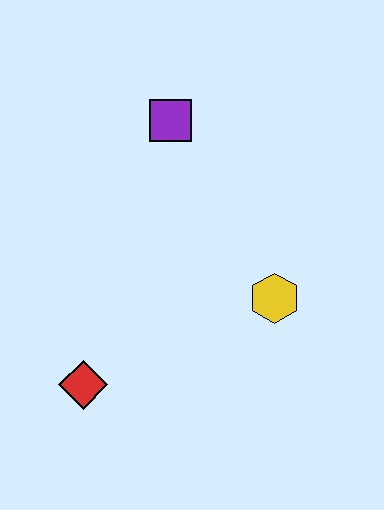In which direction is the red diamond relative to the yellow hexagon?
The red diamond is to the left of the yellow hexagon.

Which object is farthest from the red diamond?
The purple square is farthest from the red diamond.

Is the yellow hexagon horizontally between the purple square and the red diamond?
No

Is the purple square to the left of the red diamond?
No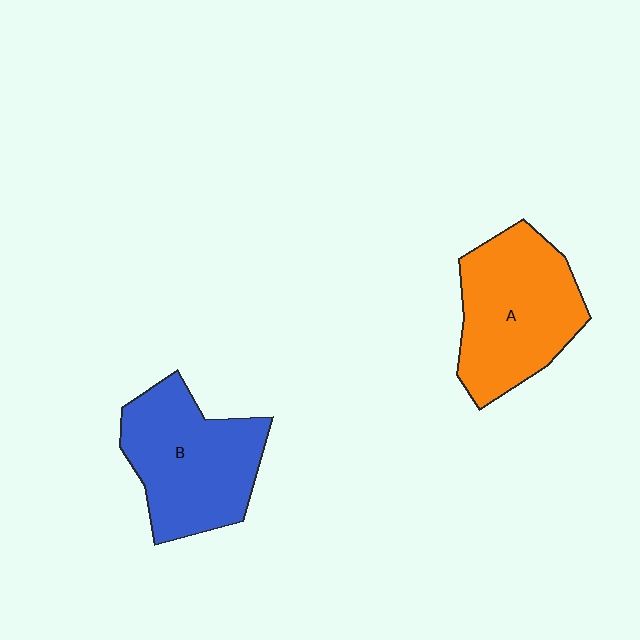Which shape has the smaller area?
Shape B (blue).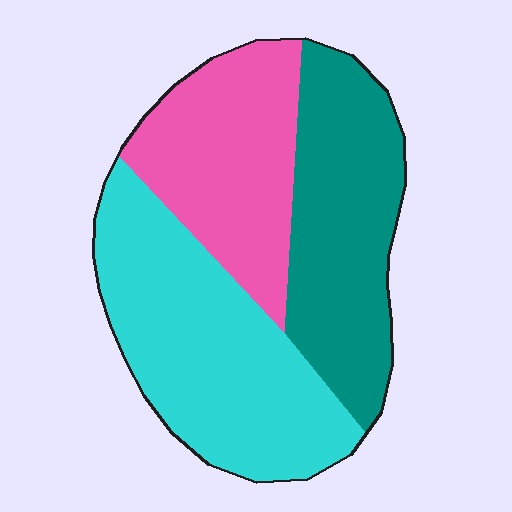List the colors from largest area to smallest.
From largest to smallest: cyan, teal, pink.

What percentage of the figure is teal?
Teal covers about 30% of the figure.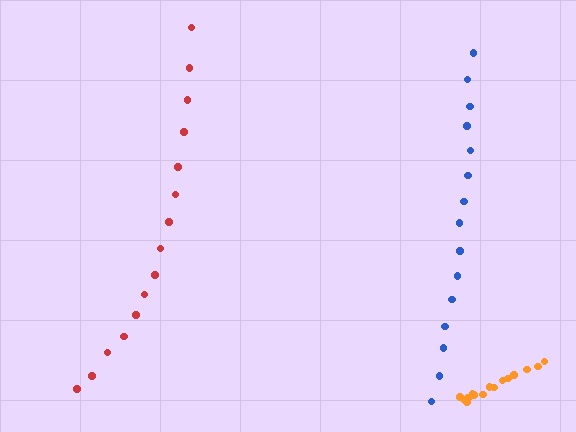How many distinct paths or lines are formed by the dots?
There are 3 distinct paths.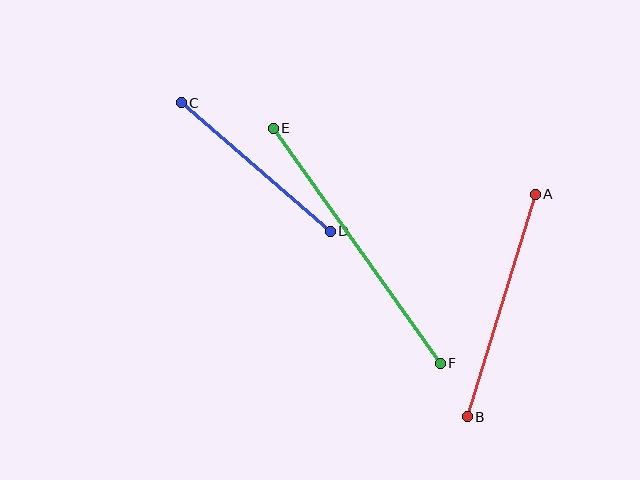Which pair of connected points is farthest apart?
Points E and F are farthest apart.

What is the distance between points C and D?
The distance is approximately 197 pixels.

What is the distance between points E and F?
The distance is approximately 288 pixels.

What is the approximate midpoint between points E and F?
The midpoint is at approximately (357, 246) pixels.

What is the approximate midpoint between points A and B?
The midpoint is at approximately (501, 306) pixels.